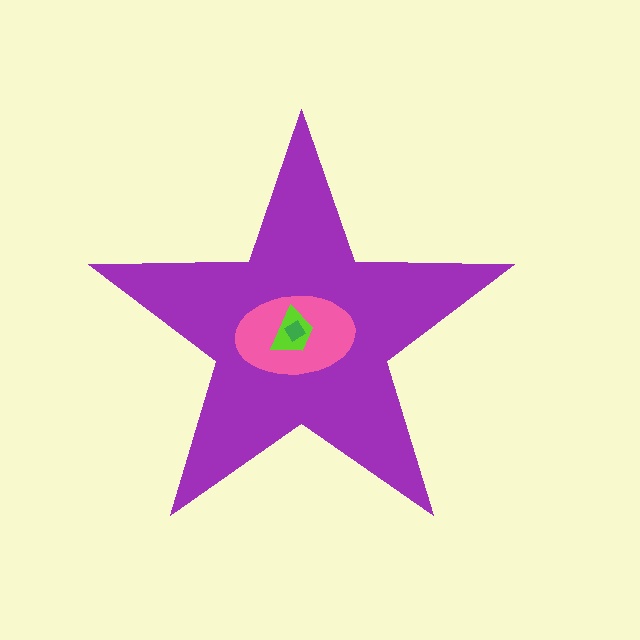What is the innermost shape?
The green diamond.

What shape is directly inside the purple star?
The pink ellipse.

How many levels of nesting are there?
4.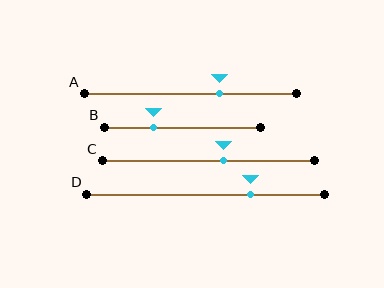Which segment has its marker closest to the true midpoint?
Segment C has its marker closest to the true midpoint.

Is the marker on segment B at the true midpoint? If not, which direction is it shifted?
No, the marker on segment B is shifted to the left by about 18% of the segment length.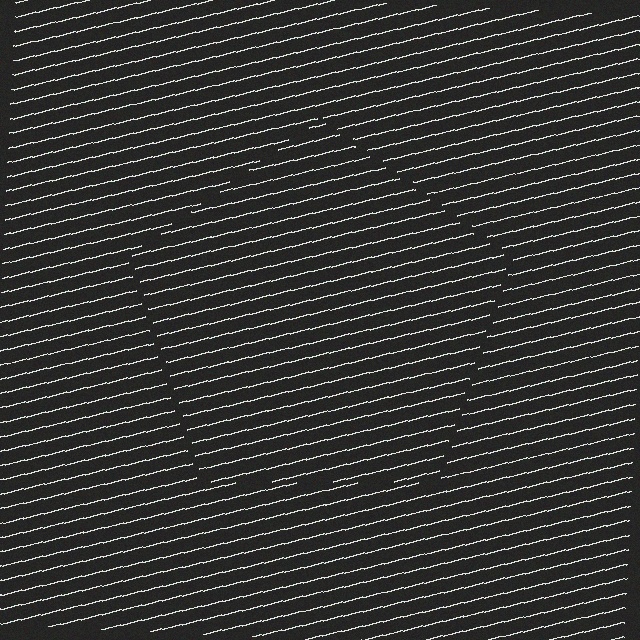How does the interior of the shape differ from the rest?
The interior of the shape contains the same grating, shifted by half a period — the contour is defined by the phase discontinuity where line-ends from the inner and outer gratings abut.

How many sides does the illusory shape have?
5 sides — the line-ends trace a pentagon.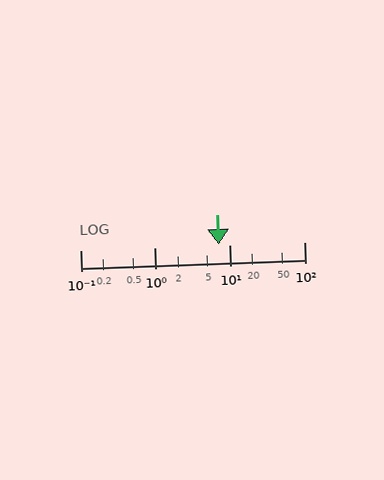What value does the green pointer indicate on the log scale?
The pointer indicates approximately 7.2.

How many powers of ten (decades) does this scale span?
The scale spans 3 decades, from 0.1 to 100.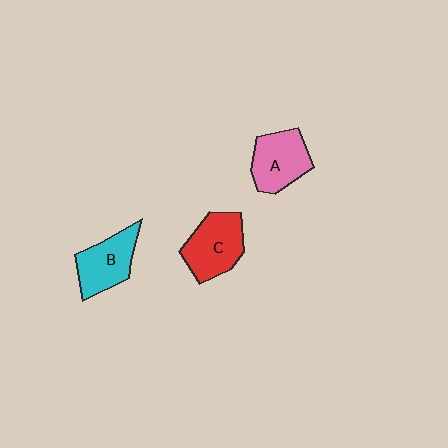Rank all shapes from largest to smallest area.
From largest to smallest: C (red), A (pink), B (cyan).